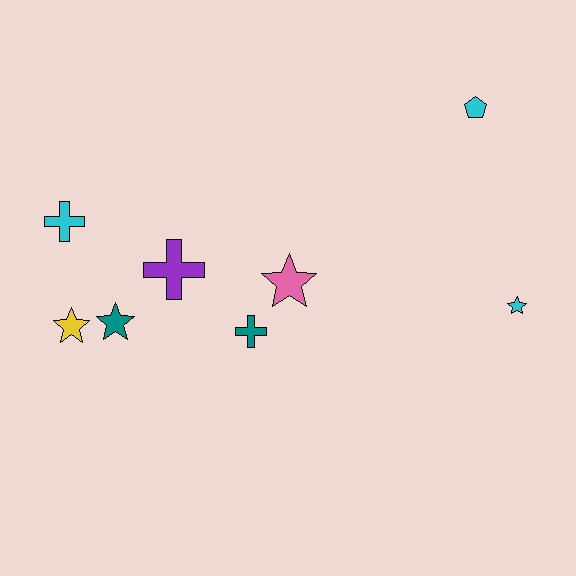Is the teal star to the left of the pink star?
Yes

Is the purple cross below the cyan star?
No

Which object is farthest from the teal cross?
The cyan pentagon is farthest from the teal cross.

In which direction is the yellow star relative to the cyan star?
The yellow star is to the left of the cyan star.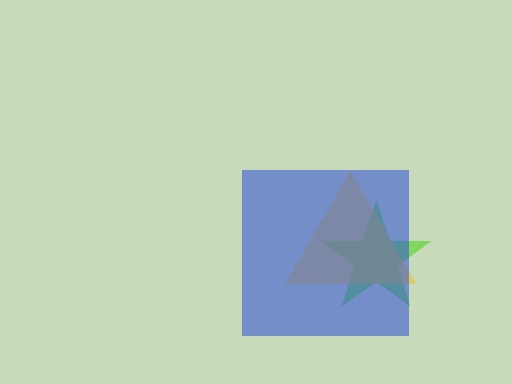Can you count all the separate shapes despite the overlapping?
Yes, there are 3 separate shapes.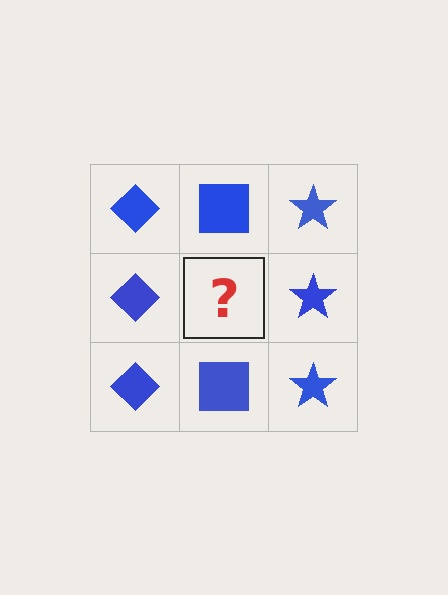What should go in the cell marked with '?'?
The missing cell should contain a blue square.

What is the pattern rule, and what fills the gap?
The rule is that each column has a consistent shape. The gap should be filled with a blue square.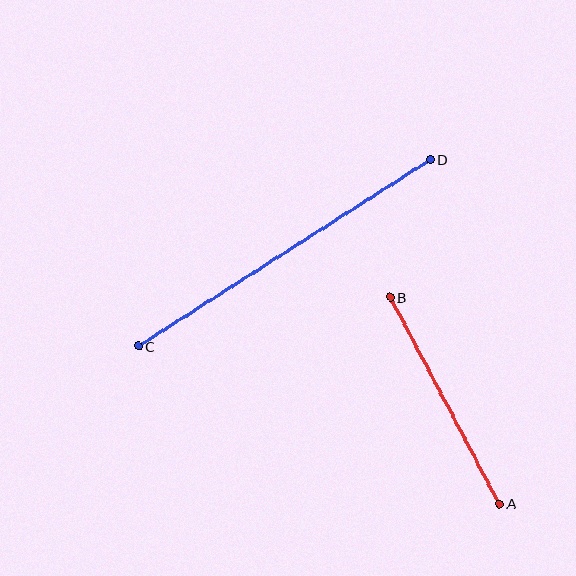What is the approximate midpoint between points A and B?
The midpoint is at approximately (445, 401) pixels.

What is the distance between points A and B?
The distance is approximately 233 pixels.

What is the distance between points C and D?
The distance is approximately 346 pixels.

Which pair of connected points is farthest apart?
Points C and D are farthest apart.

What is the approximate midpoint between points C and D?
The midpoint is at approximately (284, 253) pixels.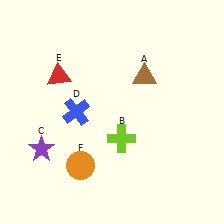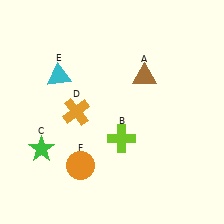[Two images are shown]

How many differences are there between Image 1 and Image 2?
There are 3 differences between the two images.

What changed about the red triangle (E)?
In Image 1, E is red. In Image 2, it changed to cyan.